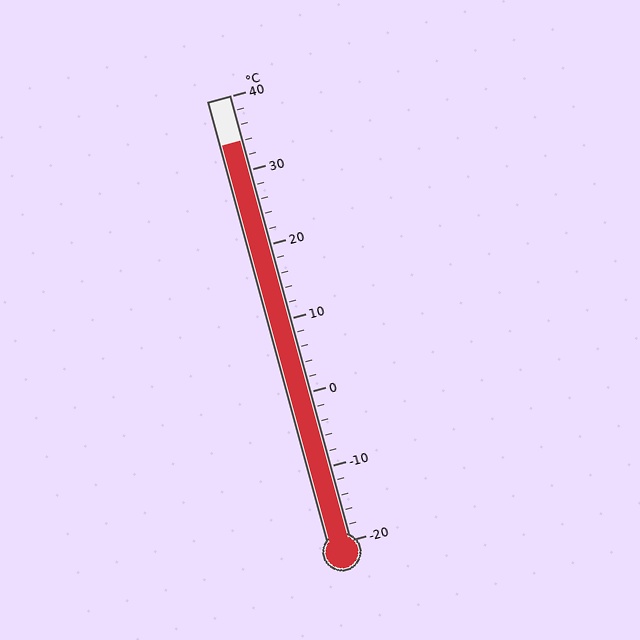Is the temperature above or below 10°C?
The temperature is above 10°C.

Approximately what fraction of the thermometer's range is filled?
The thermometer is filled to approximately 90% of its range.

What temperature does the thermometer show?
The thermometer shows approximately 34°C.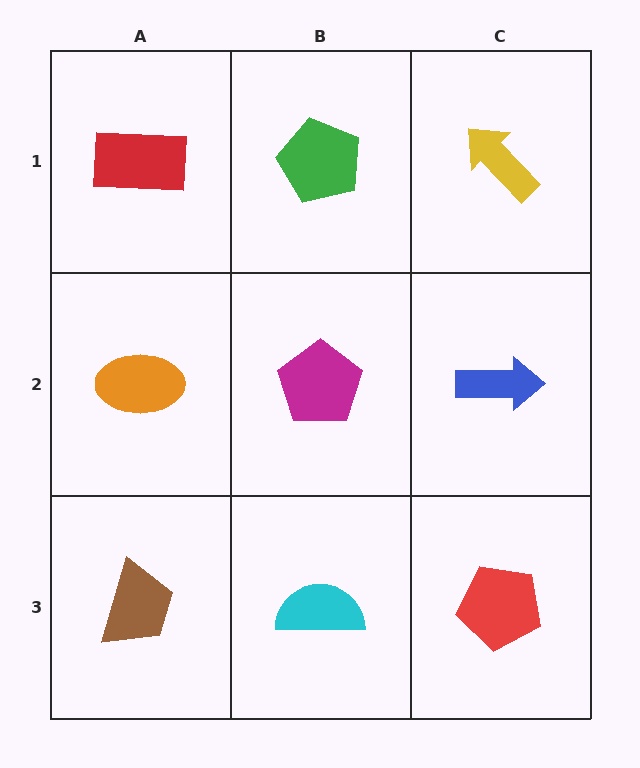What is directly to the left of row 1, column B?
A red rectangle.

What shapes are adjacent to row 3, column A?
An orange ellipse (row 2, column A), a cyan semicircle (row 3, column B).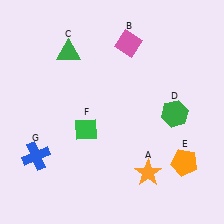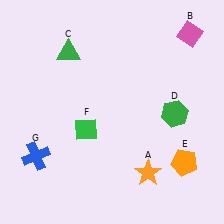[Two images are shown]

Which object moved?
The pink diamond (B) moved right.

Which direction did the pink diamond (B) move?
The pink diamond (B) moved right.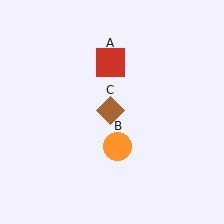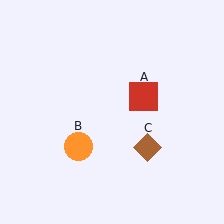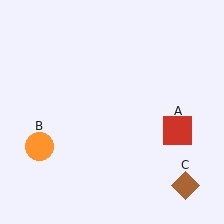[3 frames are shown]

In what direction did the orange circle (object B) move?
The orange circle (object B) moved left.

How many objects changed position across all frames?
3 objects changed position: red square (object A), orange circle (object B), brown diamond (object C).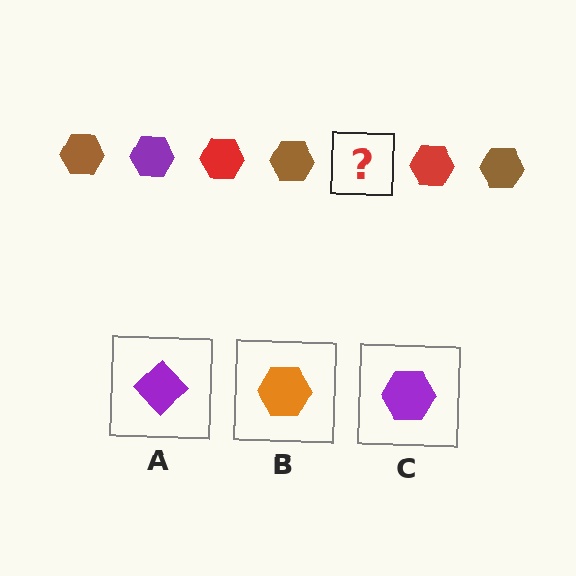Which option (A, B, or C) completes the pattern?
C.